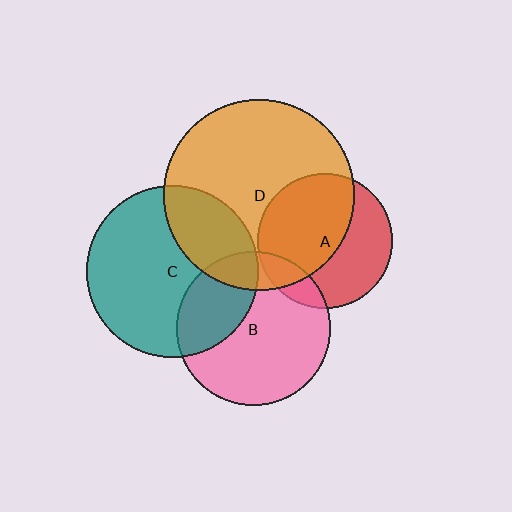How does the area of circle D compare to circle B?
Approximately 1.5 times.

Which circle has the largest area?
Circle D (orange).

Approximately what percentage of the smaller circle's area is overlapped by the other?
Approximately 25%.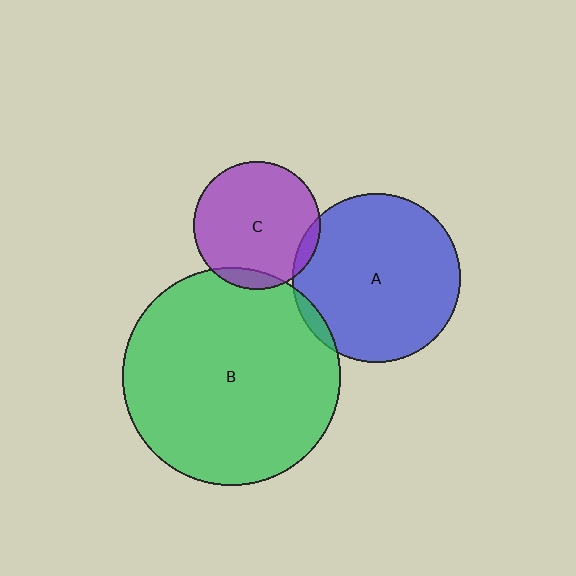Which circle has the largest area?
Circle B (green).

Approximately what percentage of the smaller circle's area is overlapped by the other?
Approximately 10%.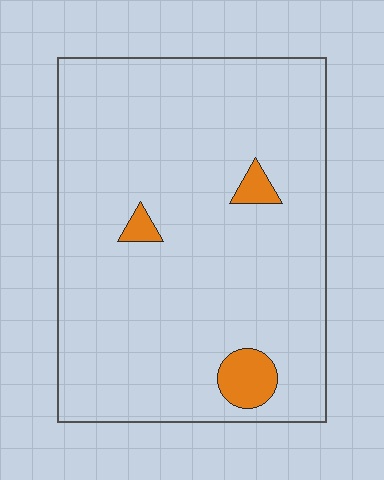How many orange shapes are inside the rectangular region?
3.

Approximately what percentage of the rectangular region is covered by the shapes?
Approximately 5%.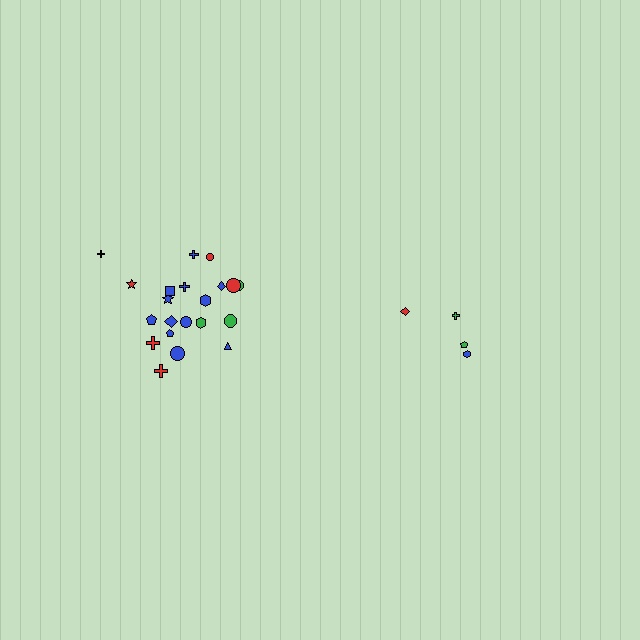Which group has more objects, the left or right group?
The left group.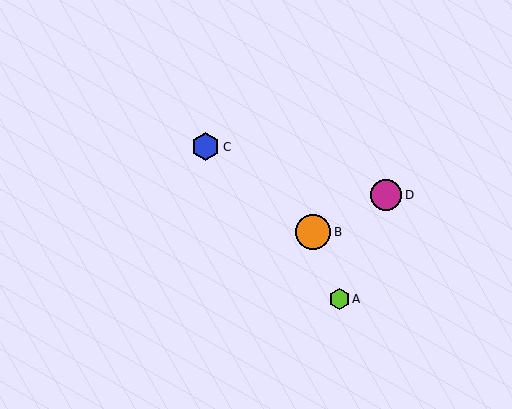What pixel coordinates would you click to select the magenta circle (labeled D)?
Click at (386, 195) to select the magenta circle D.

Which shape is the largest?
The orange circle (labeled B) is the largest.